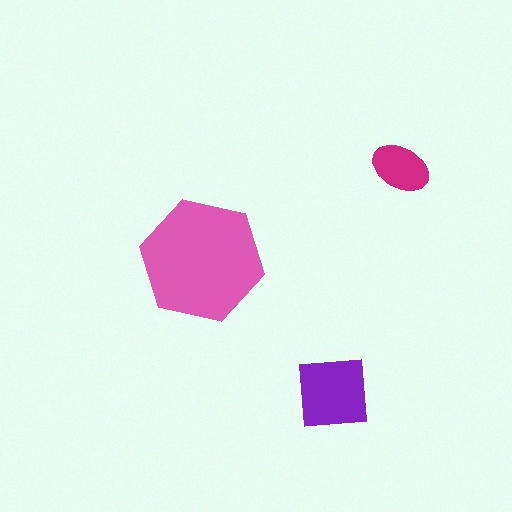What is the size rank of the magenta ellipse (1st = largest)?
3rd.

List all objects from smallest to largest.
The magenta ellipse, the purple square, the pink hexagon.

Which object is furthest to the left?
The pink hexagon is leftmost.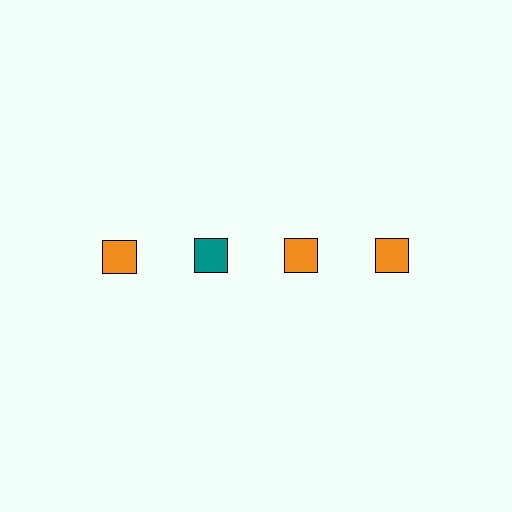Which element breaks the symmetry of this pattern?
The teal square in the top row, second from left column breaks the symmetry. All other shapes are orange squares.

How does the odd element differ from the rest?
It has a different color: teal instead of orange.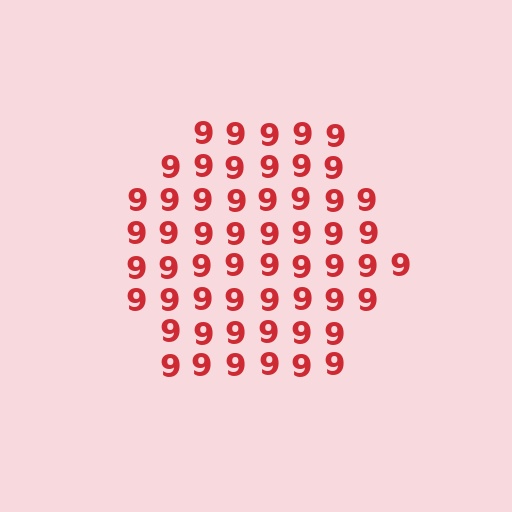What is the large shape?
The large shape is a hexagon.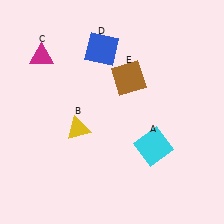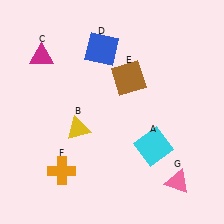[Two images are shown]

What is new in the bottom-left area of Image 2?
An orange cross (F) was added in the bottom-left area of Image 2.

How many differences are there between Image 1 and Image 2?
There are 2 differences between the two images.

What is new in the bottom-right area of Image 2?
A pink triangle (G) was added in the bottom-right area of Image 2.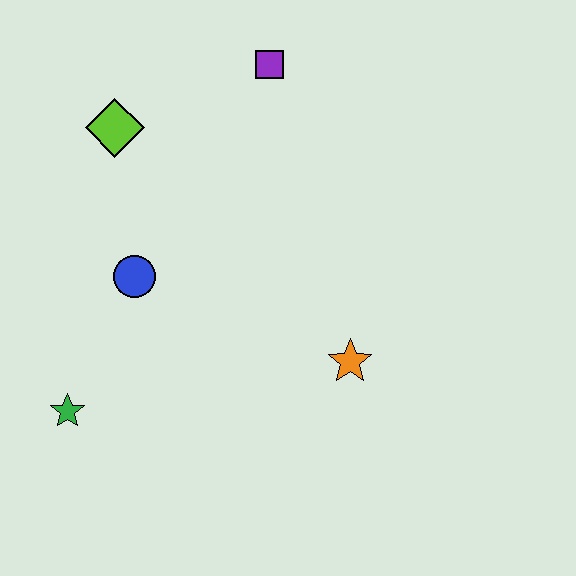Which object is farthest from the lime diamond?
The orange star is farthest from the lime diamond.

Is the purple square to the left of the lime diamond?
No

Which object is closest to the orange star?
The blue circle is closest to the orange star.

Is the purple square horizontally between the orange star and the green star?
Yes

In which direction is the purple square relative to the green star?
The purple square is above the green star.